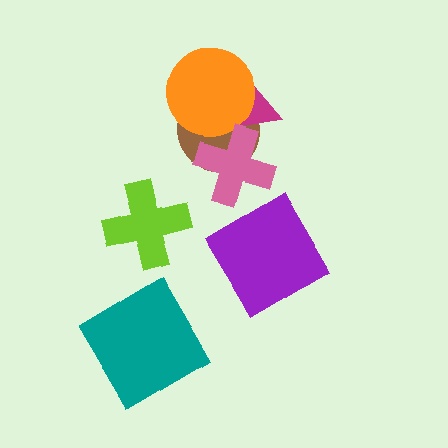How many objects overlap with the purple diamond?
0 objects overlap with the purple diamond.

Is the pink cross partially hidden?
No, no other shape covers it.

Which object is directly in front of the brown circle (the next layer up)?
The magenta triangle is directly in front of the brown circle.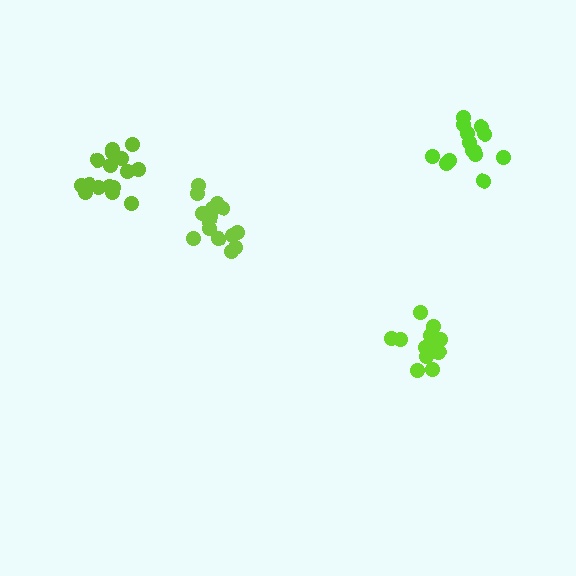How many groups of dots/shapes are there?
There are 4 groups.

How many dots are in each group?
Group 1: 16 dots, Group 2: 16 dots, Group 3: 14 dots, Group 4: 12 dots (58 total).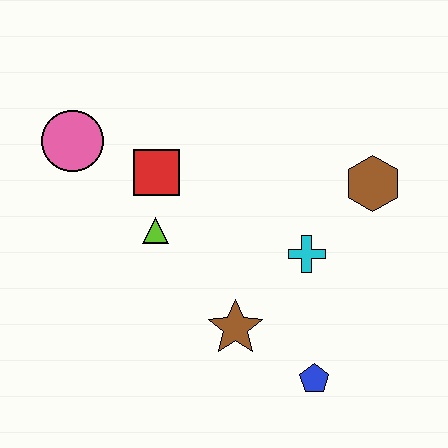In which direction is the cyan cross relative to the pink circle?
The cyan cross is to the right of the pink circle.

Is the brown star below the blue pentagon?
No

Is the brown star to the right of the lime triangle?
Yes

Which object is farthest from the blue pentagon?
The pink circle is farthest from the blue pentagon.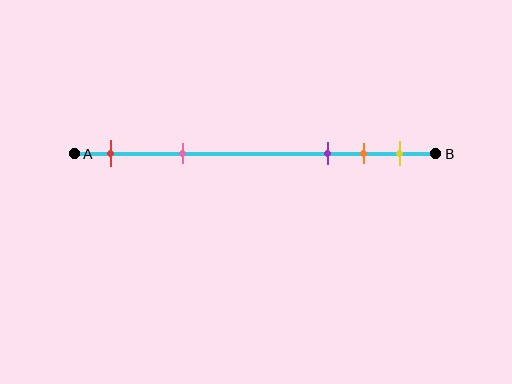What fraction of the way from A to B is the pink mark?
The pink mark is approximately 30% (0.3) of the way from A to B.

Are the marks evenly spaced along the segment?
No, the marks are not evenly spaced.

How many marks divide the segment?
There are 5 marks dividing the segment.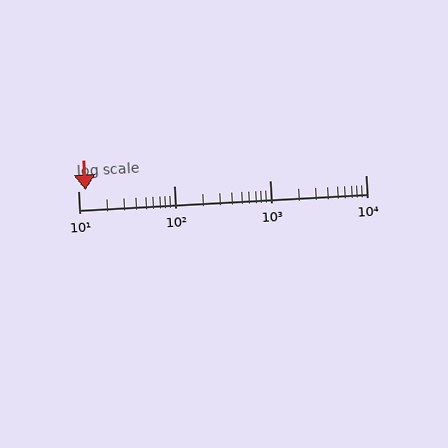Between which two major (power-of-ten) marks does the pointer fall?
The pointer is between 10 and 100.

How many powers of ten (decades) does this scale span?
The scale spans 3 decades, from 10 to 10000.